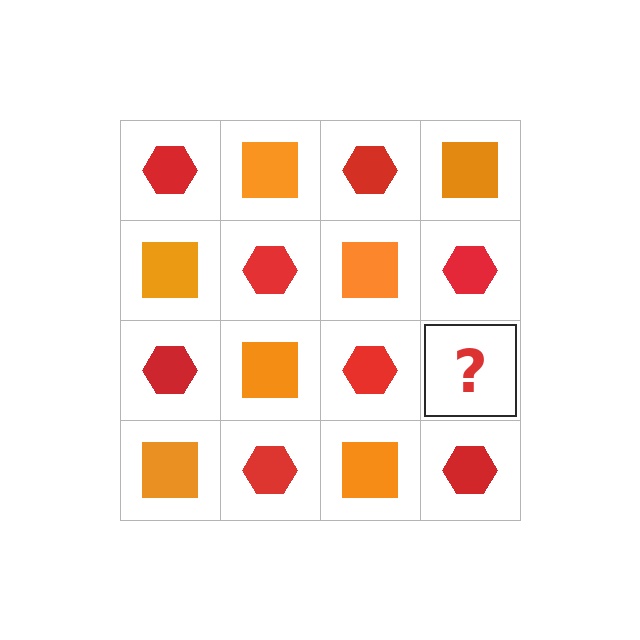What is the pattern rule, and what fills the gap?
The rule is that it alternates red hexagon and orange square in a checkerboard pattern. The gap should be filled with an orange square.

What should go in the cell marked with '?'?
The missing cell should contain an orange square.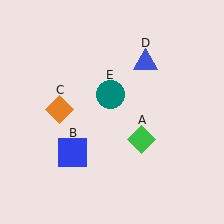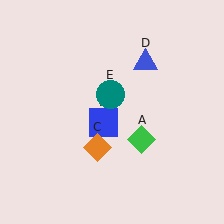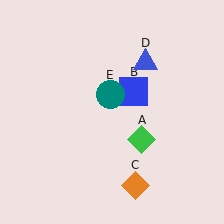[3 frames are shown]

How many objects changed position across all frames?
2 objects changed position: blue square (object B), orange diamond (object C).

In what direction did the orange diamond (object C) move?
The orange diamond (object C) moved down and to the right.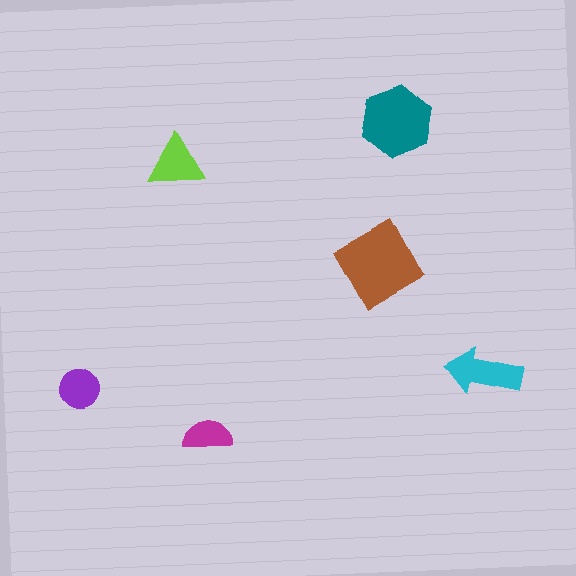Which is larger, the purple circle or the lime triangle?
The lime triangle.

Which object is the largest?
The brown diamond.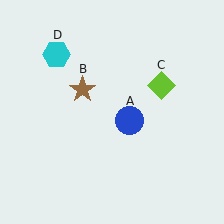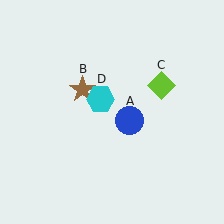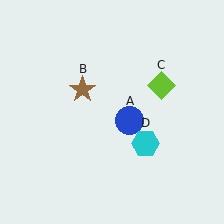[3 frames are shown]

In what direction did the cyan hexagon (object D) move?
The cyan hexagon (object D) moved down and to the right.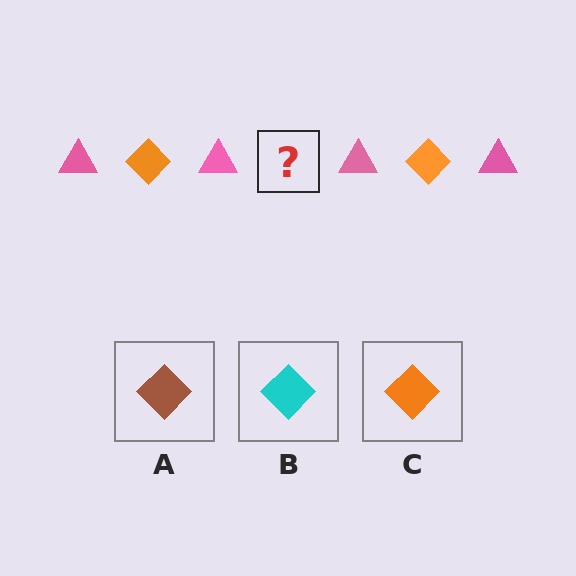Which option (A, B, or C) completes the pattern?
C.